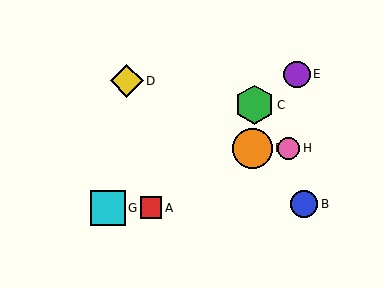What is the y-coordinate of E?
Object E is at y≈74.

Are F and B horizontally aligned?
No, F is at y≈148 and B is at y≈204.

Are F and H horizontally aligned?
Yes, both are at y≈148.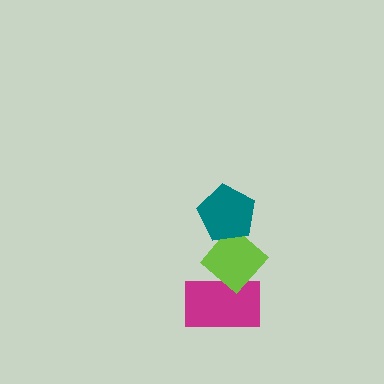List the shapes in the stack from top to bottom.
From top to bottom: the teal pentagon, the lime diamond, the magenta rectangle.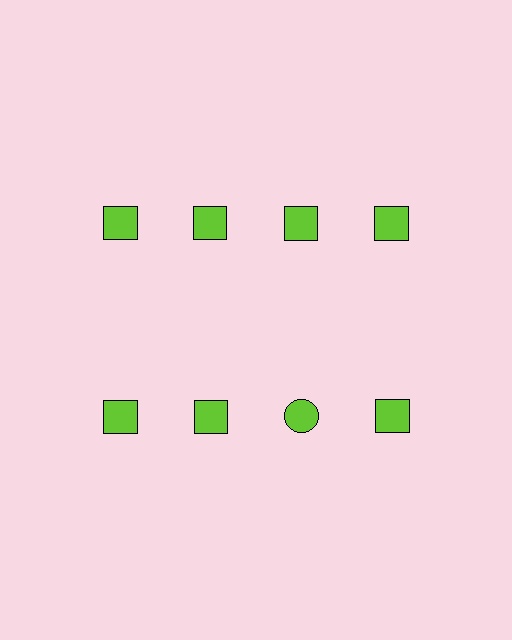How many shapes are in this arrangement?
There are 8 shapes arranged in a grid pattern.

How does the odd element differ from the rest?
It has a different shape: circle instead of square.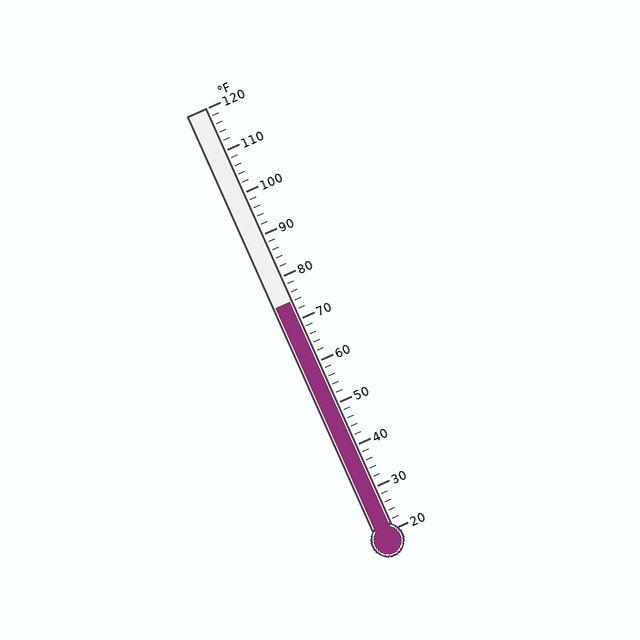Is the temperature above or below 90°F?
The temperature is below 90°F.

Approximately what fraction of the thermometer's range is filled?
The thermometer is filled to approximately 55% of its range.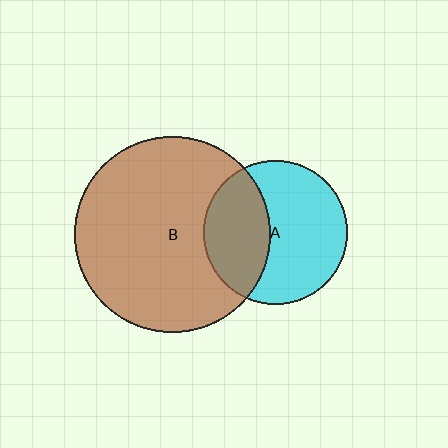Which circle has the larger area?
Circle B (brown).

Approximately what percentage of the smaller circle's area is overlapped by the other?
Approximately 40%.